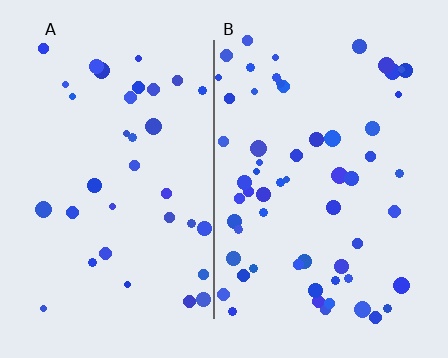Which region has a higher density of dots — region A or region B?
B (the right).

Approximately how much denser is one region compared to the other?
Approximately 1.7× — region B over region A.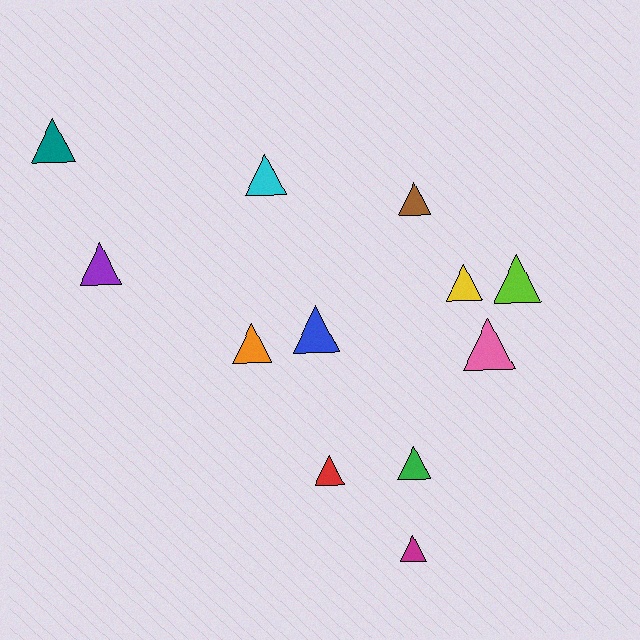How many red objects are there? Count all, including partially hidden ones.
There is 1 red object.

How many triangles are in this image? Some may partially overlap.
There are 12 triangles.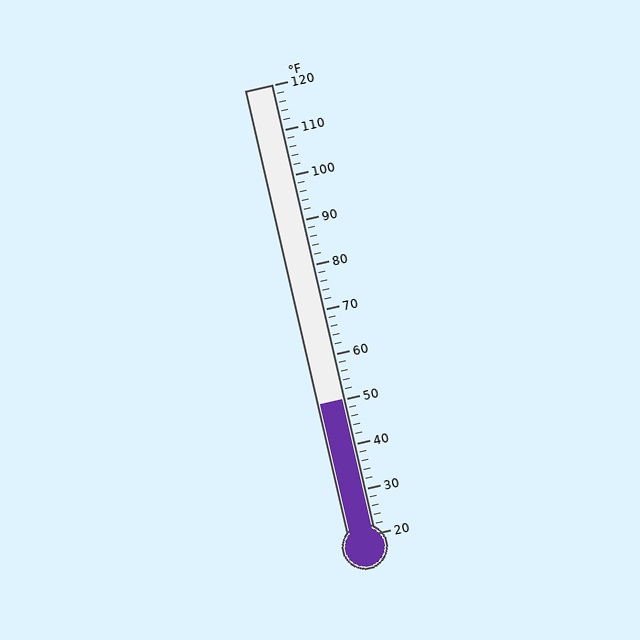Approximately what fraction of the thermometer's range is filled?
The thermometer is filled to approximately 30% of its range.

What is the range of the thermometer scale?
The thermometer scale ranges from 20°F to 120°F.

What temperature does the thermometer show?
The thermometer shows approximately 50°F.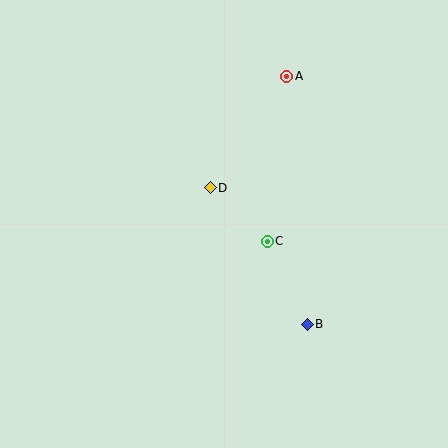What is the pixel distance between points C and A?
The distance between C and A is 166 pixels.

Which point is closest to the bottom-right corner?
Point B is closest to the bottom-right corner.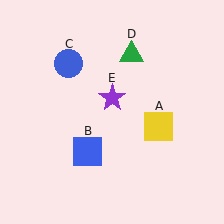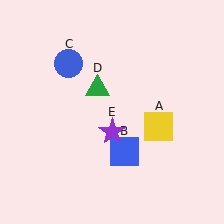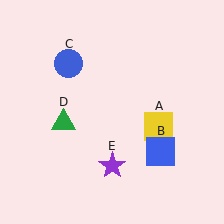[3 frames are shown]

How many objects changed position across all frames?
3 objects changed position: blue square (object B), green triangle (object D), purple star (object E).